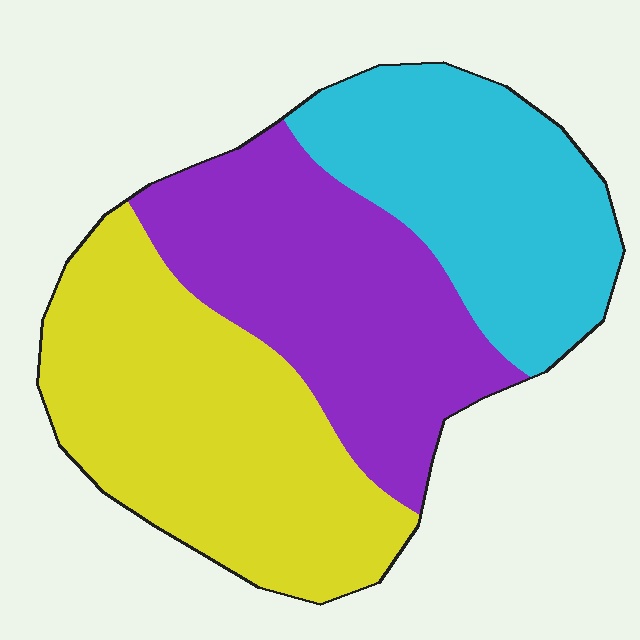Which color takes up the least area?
Cyan, at roughly 30%.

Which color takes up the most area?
Yellow, at roughly 40%.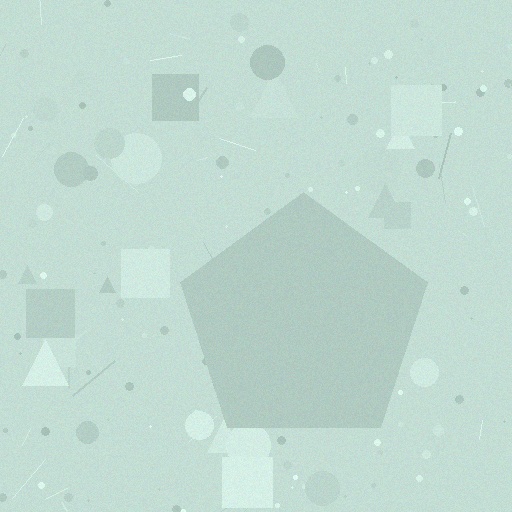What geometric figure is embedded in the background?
A pentagon is embedded in the background.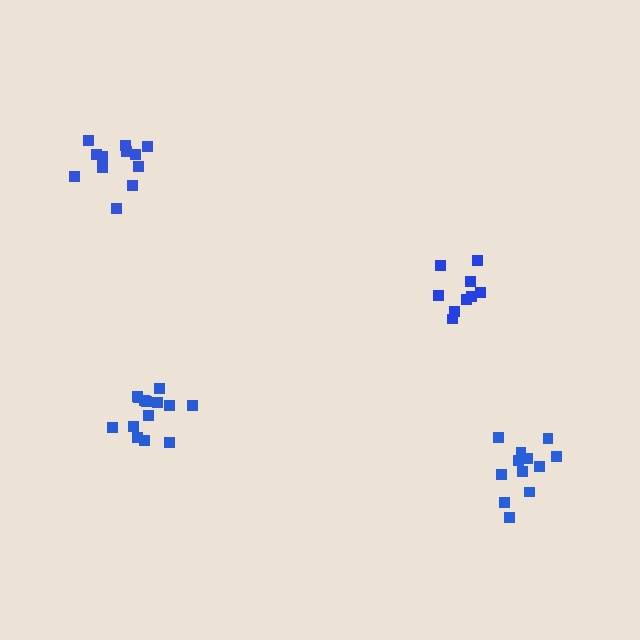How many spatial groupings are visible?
There are 4 spatial groupings.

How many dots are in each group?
Group 1: 12 dots, Group 2: 14 dots, Group 3: 9 dots, Group 4: 12 dots (47 total).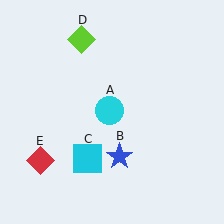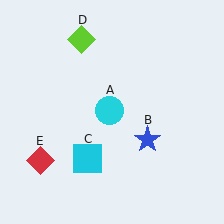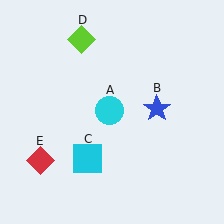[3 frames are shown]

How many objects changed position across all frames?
1 object changed position: blue star (object B).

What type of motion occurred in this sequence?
The blue star (object B) rotated counterclockwise around the center of the scene.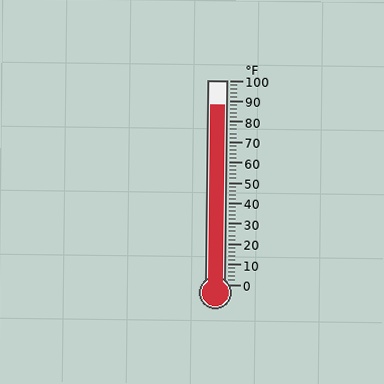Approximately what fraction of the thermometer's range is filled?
The thermometer is filled to approximately 90% of its range.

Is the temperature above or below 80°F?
The temperature is above 80°F.